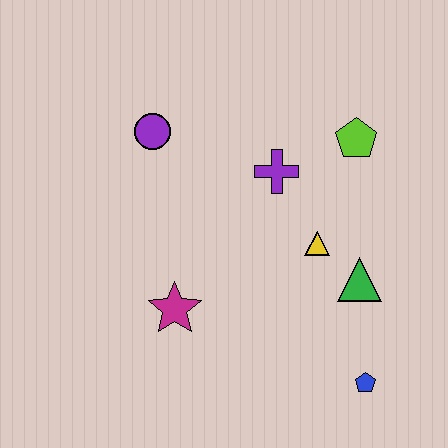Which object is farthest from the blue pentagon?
The purple circle is farthest from the blue pentagon.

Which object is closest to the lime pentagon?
The purple cross is closest to the lime pentagon.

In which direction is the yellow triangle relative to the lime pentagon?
The yellow triangle is below the lime pentagon.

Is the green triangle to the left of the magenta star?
No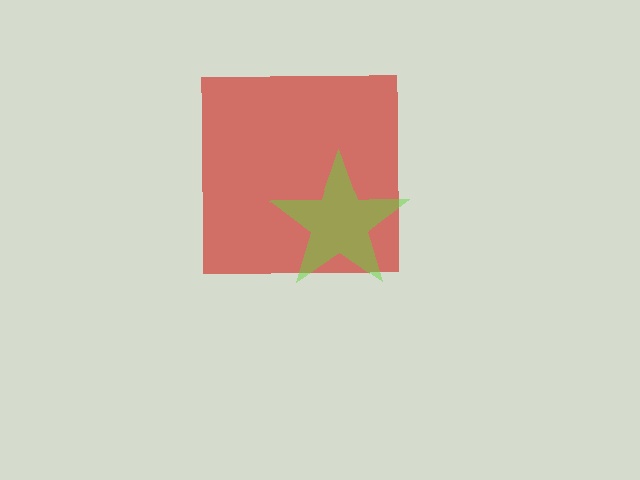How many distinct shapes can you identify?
There are 2 distinct shapes: a red square, a lime star.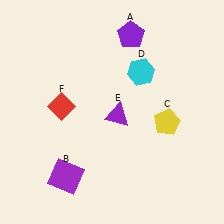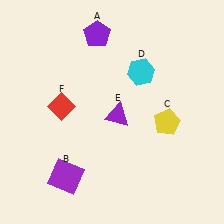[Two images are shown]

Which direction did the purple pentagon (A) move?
The purple pentagon (A) moved left.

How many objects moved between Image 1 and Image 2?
1 object moved between the two images.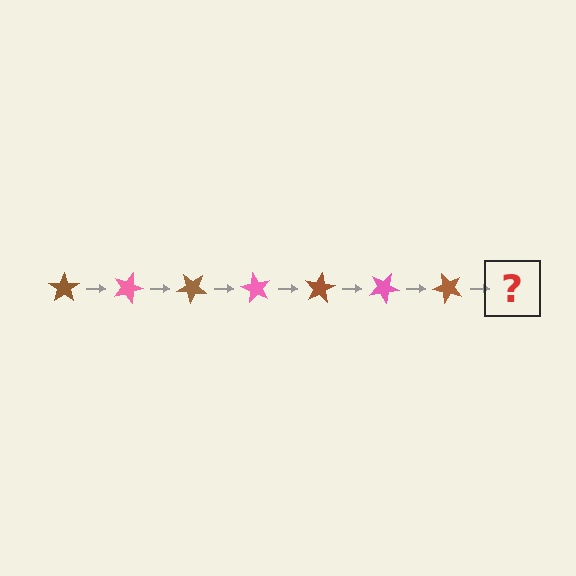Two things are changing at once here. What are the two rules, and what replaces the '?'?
The two rules are that it rotates 20 degrees each step and the color cycles through brown and pink. The '?' should be a pink star, rotated 140 degrees from the start.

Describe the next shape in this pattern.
It should be a pink star, rotated 140 degrees from the start.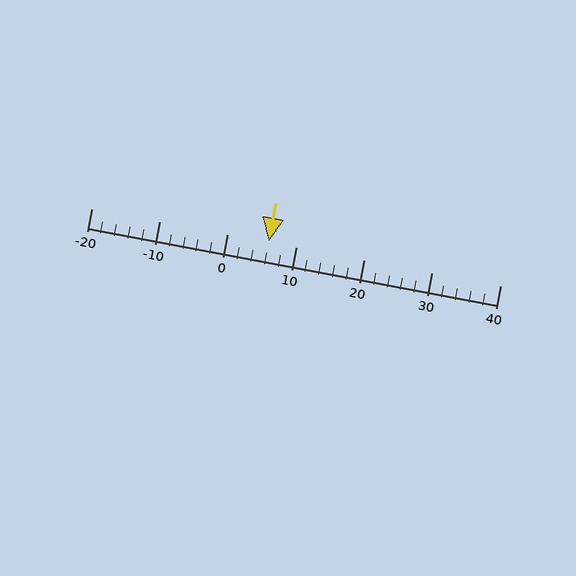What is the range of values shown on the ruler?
The ruler shows values from -20 to 40.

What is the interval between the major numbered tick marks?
The major tick marks are spaced 10 units apart.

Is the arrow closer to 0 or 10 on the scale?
The arrow is closer to 10.